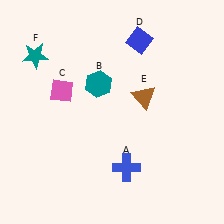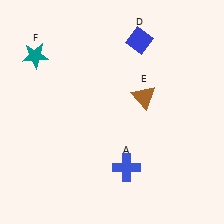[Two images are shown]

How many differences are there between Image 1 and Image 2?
There are 2 differences between the two images.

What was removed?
The pink diamond (C), the teal hexagon (B) were removed in Image 2.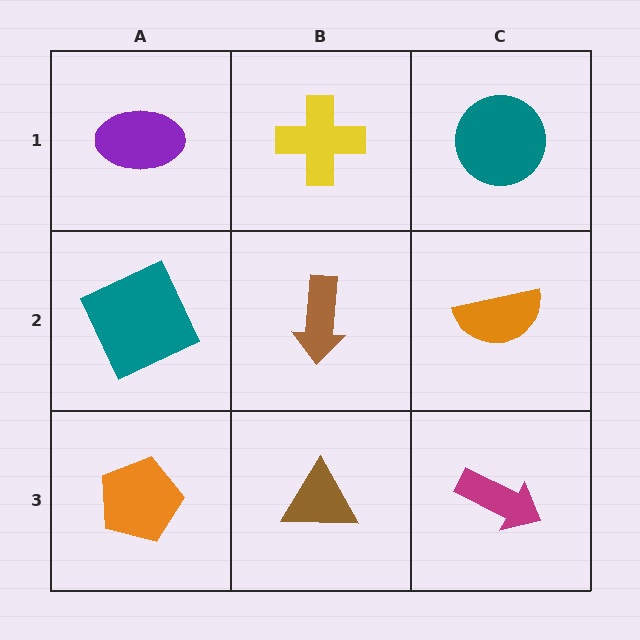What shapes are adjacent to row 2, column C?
A teal circle (row 1, column C), a magenta arrow (row 3, column C), a brown arrow (row 2, column B).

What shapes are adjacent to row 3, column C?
An orange semicircle (row 2, column C), a brown triangle (row 3, column B).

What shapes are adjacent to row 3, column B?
A brown arrow (row 2, column B), an orange pentagon (row 3, column A), a magenta arrow (row 3, column C).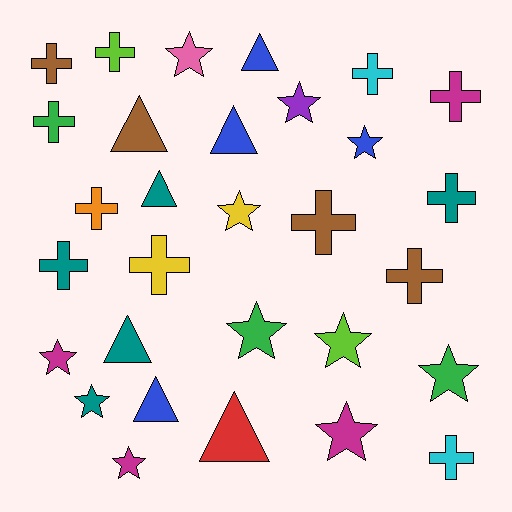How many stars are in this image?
There are 11 stars.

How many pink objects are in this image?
There is 1 pink object.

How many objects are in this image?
There are 30 objects.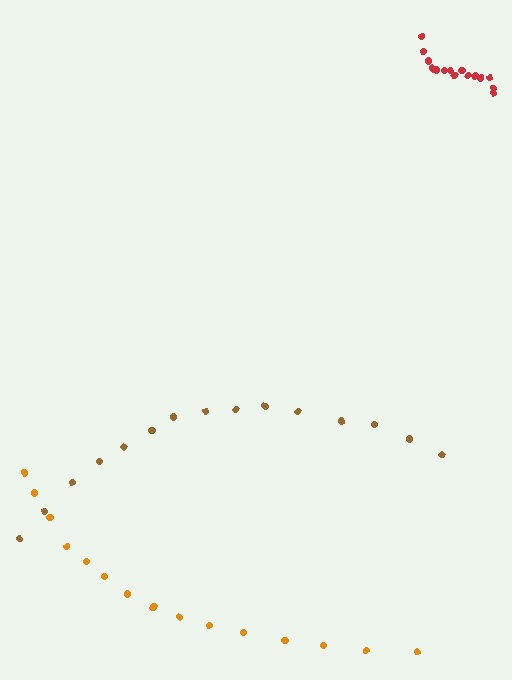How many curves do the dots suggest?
There are 3 distinct paths.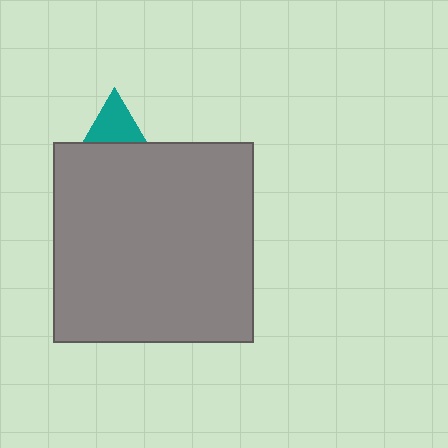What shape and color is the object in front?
The object in front is a gray square.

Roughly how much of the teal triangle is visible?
A small part of it is visible (roughly 36%).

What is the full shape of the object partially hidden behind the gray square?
The partially hidden object is a teal triangle.